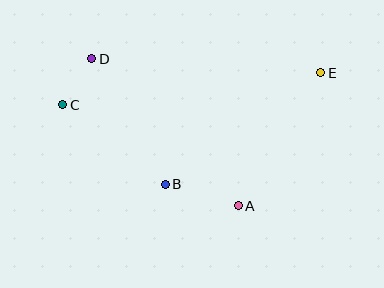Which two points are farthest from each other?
Points C and E are farthest from each other.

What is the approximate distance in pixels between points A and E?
The distance between A and E is approximately 156 pixels.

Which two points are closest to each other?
Points C and D are closest to each other.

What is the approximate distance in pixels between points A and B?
The distance between A and B is approximately 76 pixels.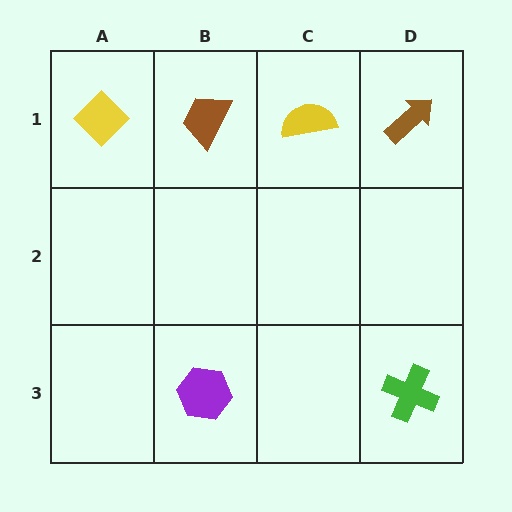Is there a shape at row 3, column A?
No, that cell is empty.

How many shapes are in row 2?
0 shapes.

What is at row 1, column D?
A brown arrow.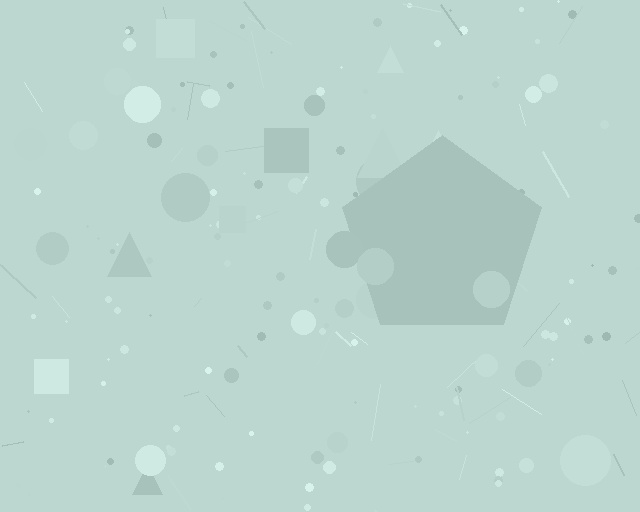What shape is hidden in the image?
A pentagon is hidden in the image.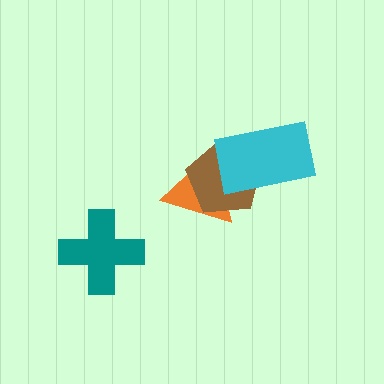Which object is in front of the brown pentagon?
The cyan rectangle is in front of the brown pentagon.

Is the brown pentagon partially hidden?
Yes, it is partially covered by another shape.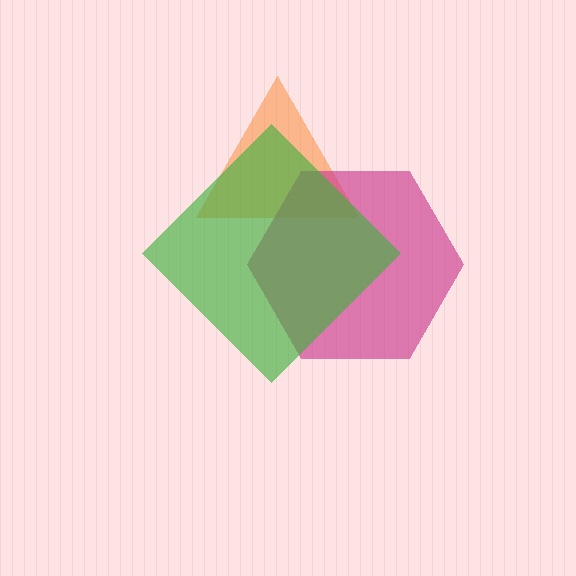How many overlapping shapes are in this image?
There are 3 overlapping shapes in the image.